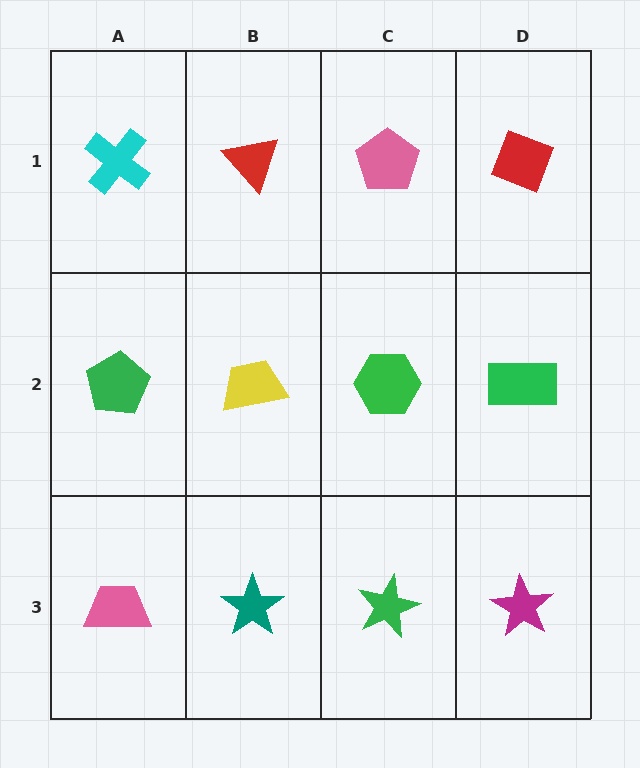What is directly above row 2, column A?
A cyan cross.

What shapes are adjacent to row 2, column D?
A red diamond (row 1, column D), a magenta star (row 3, column D), a green hexagon (row 2, column C).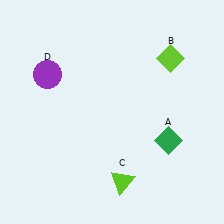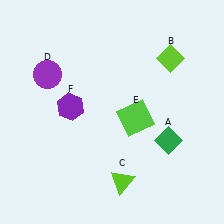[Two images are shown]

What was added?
A lime square (E), a purple hexagon (F) were added in Image 2.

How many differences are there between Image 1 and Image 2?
There are 2 differences between the two images.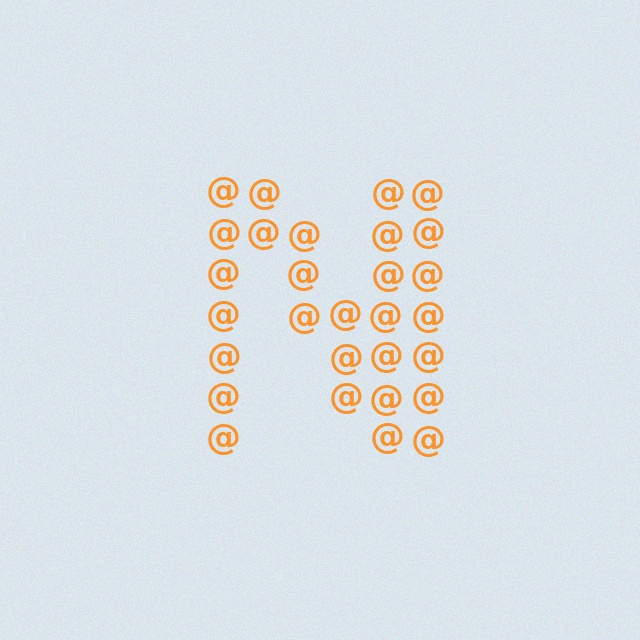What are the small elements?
The small elements are at signs.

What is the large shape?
The large shape is the letter N.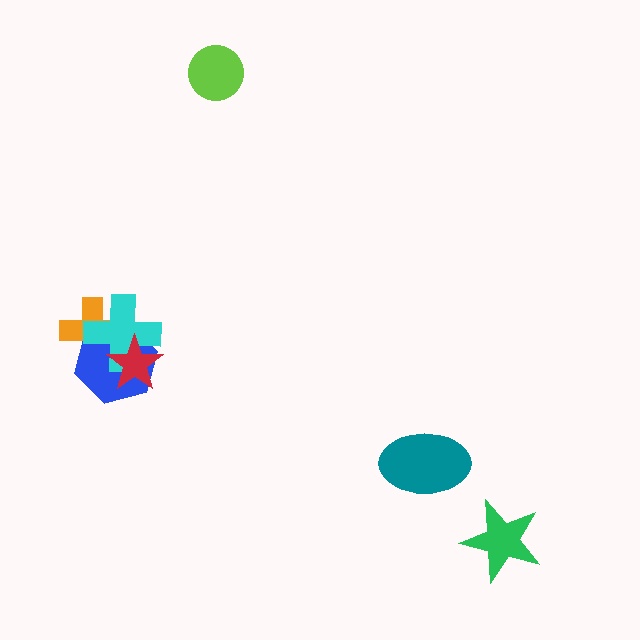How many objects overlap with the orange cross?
3 objects overlap with the orange cross.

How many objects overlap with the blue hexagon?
3 objects overlap with the blue hexagon.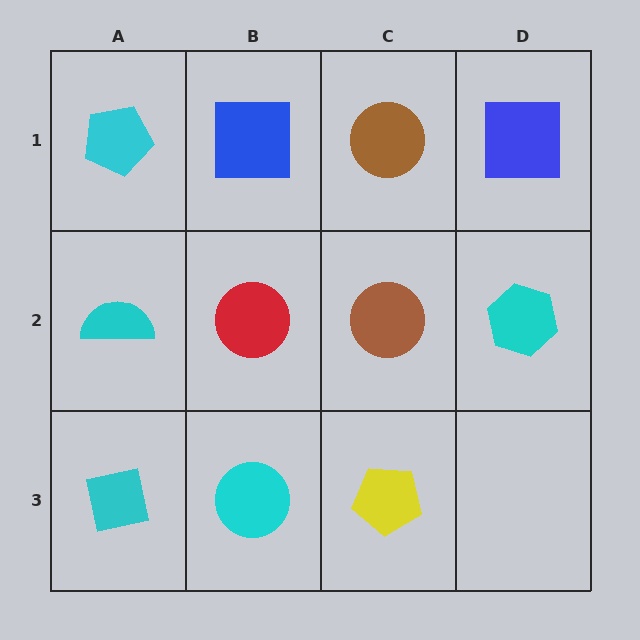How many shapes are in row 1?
4 shapes.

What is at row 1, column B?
A blue square.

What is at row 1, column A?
A cyan pentagon.